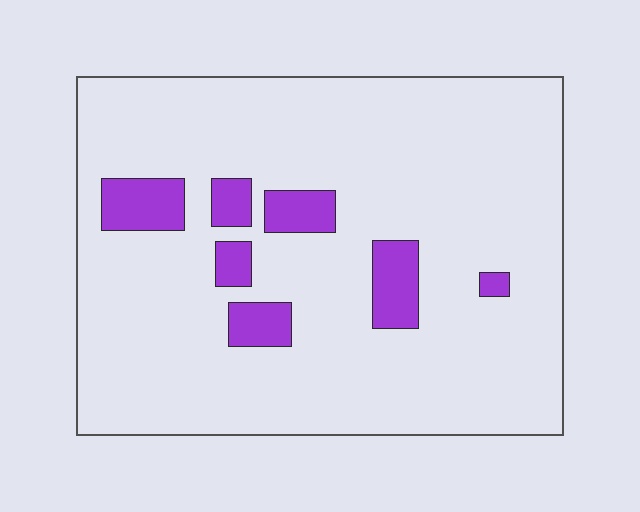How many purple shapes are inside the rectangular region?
7.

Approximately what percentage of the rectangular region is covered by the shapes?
Approximately 10%.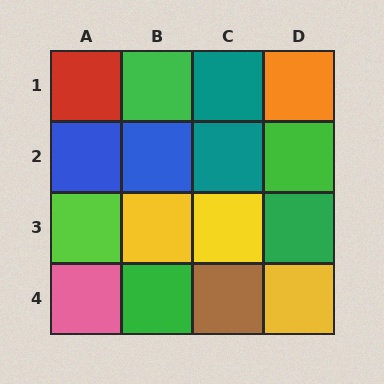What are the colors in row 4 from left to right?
Pink, green, brown, yellow.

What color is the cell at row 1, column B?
Green.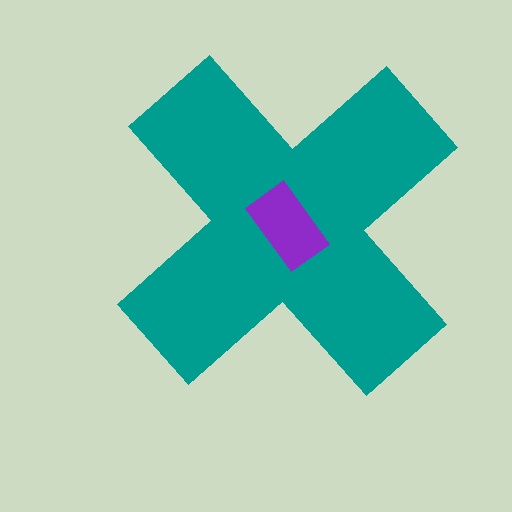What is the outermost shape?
The teal cross.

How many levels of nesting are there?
2.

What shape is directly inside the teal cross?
The purple rectangle.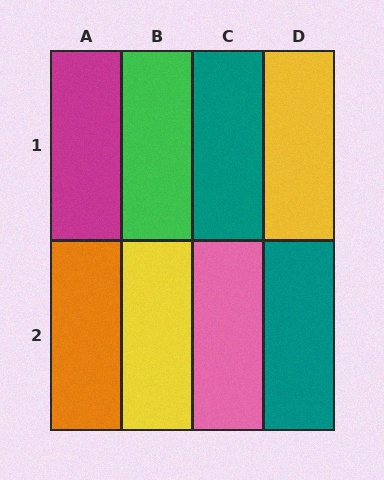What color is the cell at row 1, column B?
Green.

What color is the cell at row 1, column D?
Yellow.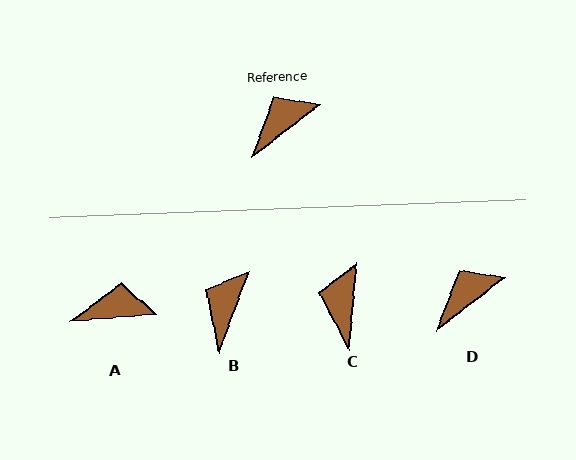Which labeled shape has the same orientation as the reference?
D.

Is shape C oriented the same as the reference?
No, it is off by about 47 degrees.